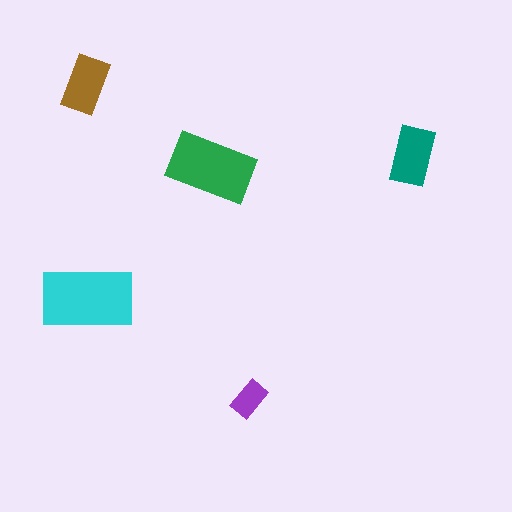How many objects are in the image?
There are 5 objects in the image.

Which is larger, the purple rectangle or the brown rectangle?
The brown one.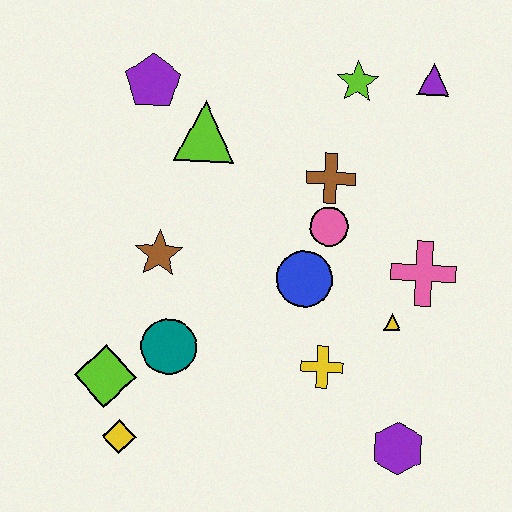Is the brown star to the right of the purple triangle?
No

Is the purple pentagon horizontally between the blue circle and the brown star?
No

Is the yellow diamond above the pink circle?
No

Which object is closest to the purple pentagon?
The lime triangle is closest to the purple pentagon.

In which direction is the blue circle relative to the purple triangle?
The blue circle is below the purple triangle.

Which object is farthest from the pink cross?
The yellow diamond is farthest from the pink cross.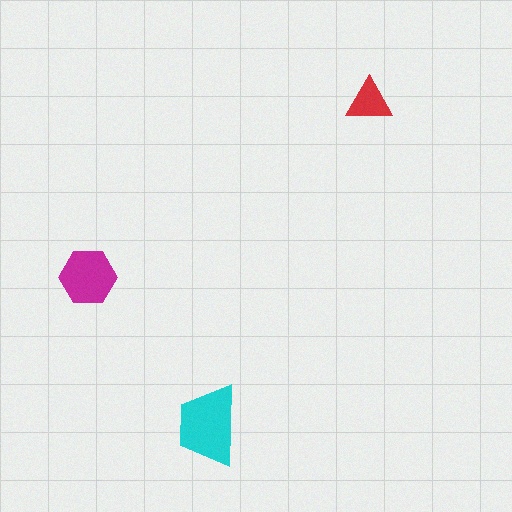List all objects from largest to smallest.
The cyan trapezoid, the magenta hexagon, the red triangle.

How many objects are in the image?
There are 3 objects in the image.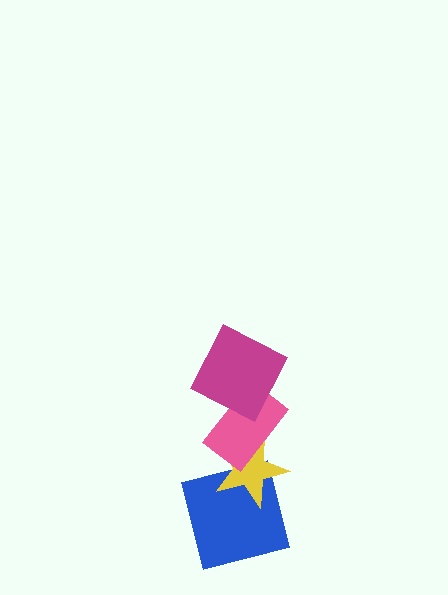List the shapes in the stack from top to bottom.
From top to bottom: the magenta square, the pink rectangle, the yellow star, the blue square.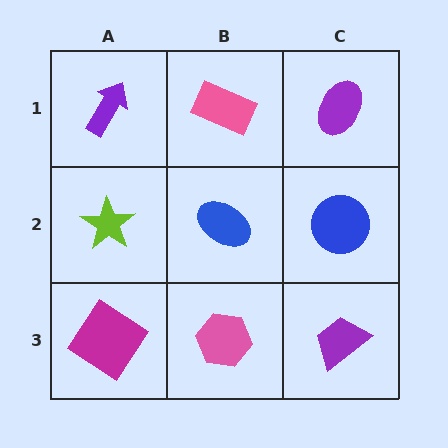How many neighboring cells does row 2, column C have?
3.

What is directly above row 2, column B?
A pink rectangle.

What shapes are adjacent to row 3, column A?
A lime star (row 2, column A), a pink hexagon (row 3, column B).